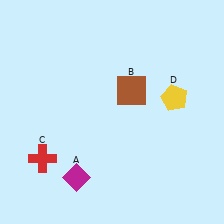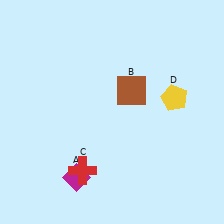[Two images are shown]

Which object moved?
The red cross (C) moved right.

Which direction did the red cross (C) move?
The red cross (C) moved right.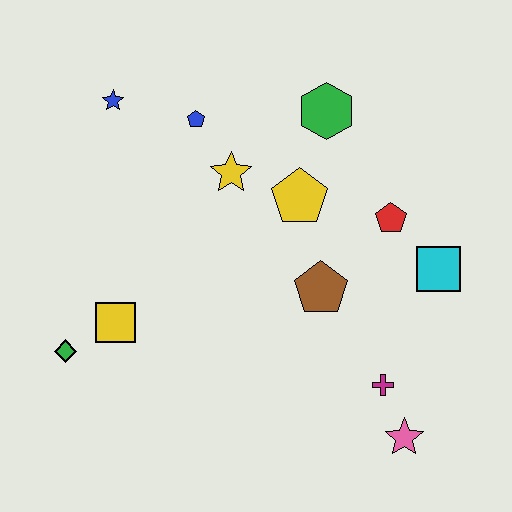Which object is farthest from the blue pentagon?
The pink star is farthest from the blue pentagon.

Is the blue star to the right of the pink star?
No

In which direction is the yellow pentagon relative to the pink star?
The yellow pentagon is above the pink star.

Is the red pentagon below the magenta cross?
No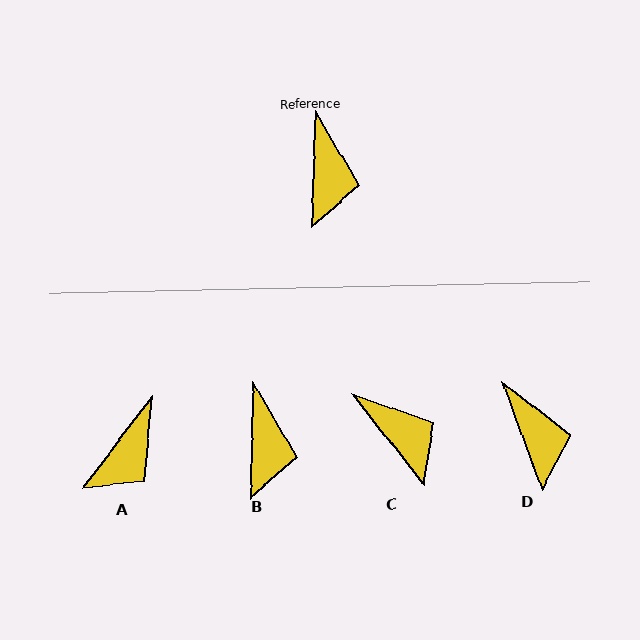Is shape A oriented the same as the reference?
No, it is off by about 36 degrees.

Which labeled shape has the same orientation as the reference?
B.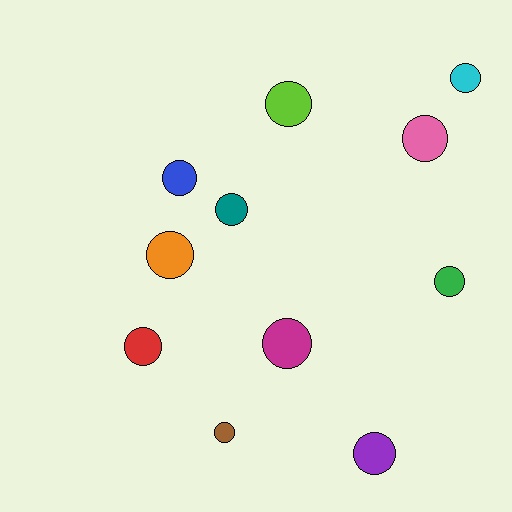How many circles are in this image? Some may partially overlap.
There are 11 circles.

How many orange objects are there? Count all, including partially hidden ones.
There is 1 orange object.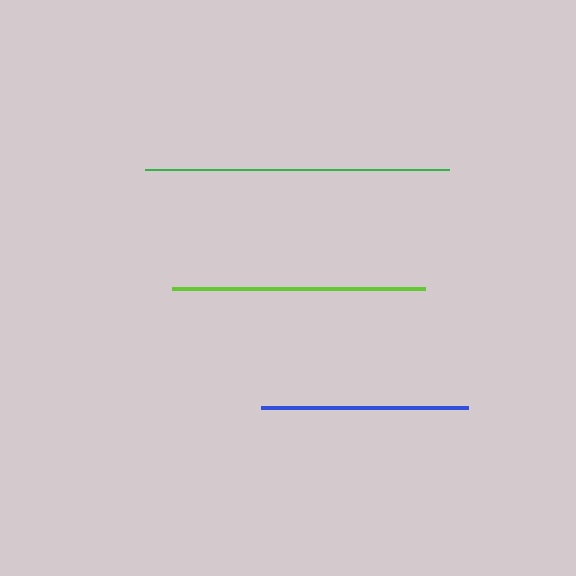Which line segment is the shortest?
The blue line is the shortest at approximately 207 pixels.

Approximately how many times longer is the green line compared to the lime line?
The green line is approximately 1.2 times the length of the lime line.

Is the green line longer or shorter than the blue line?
The green line is longer than the blue line.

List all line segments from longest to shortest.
From longest to shortest: green, lime, blue.